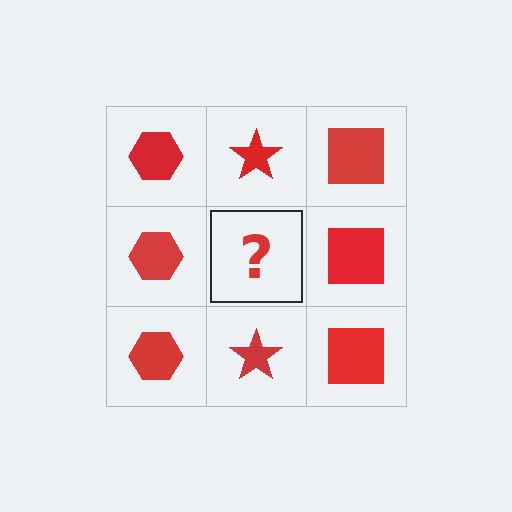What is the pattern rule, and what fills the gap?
The rule is that each column has a consistent shape. The gap should be filled with a red star.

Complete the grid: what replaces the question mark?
The question mark should be replaced with a red star.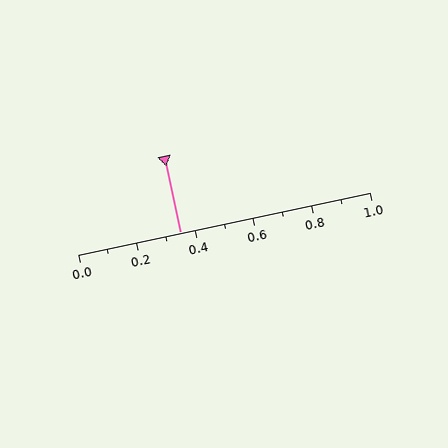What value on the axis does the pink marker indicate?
The marker indicates approximately 0.35.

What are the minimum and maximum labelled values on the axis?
The axis runs from 0.0 to 1.0.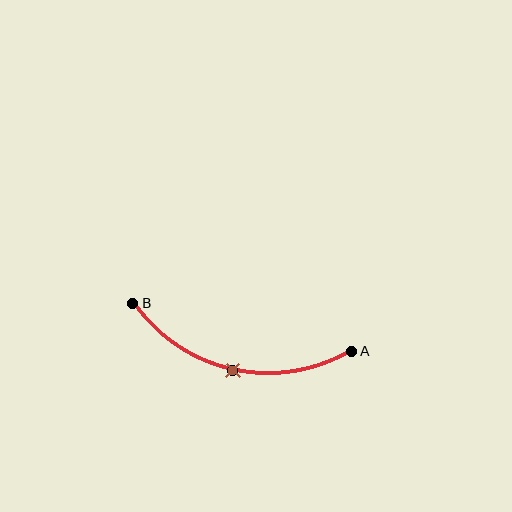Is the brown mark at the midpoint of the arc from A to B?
Yes. The brown mark lies on the arc at equal arc-length from both A and B — it is the arc midpoint.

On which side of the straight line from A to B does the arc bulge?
The arc bulges below the straight line connecting A and B.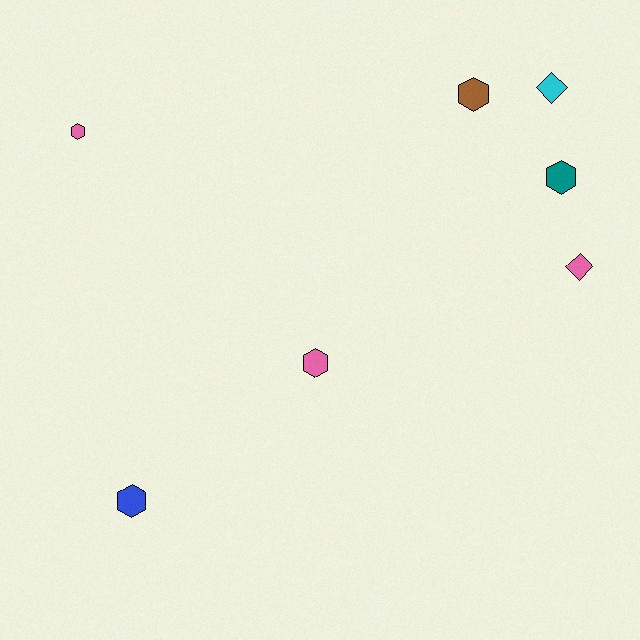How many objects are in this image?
There are 7 objects.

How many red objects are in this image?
There are no red objects.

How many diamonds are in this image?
There are 2 diamonds.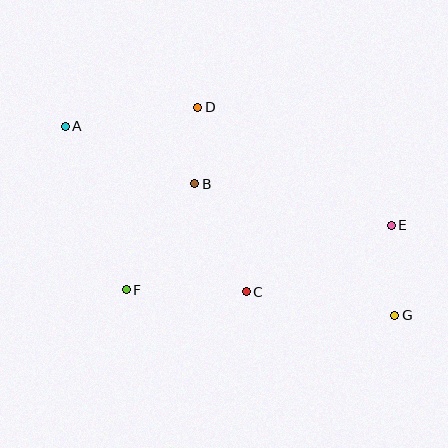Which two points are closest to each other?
Points B and D are closest to each other.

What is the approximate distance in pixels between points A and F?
The distance between A and F is approximately 174 pixels.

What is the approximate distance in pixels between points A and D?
The distance between A and D is approximately 134 pixels.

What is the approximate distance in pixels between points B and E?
The distance between B and E is approximately 201 pixels.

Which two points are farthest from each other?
Points A and G are farthest from each other.